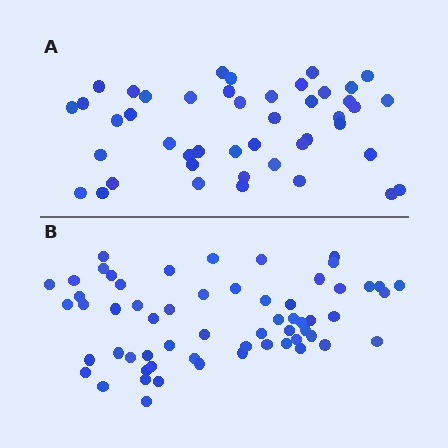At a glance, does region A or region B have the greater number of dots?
Region B (the bottom region) has more dots.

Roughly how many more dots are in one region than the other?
Region B has approximately 15 more dots than region A.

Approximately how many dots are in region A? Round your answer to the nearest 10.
About 40 dots. (The exact count is 45, which rounds to 40.)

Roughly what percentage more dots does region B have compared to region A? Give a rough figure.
About 35% more.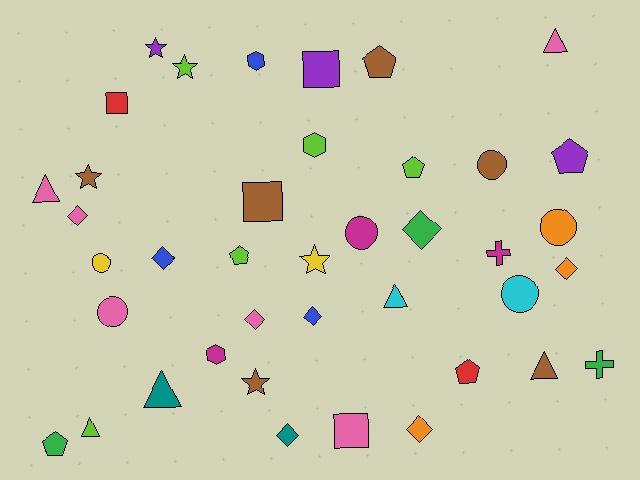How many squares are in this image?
There are 4 squares.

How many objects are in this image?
There are 40 objects.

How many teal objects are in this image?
There are 2 teal objects.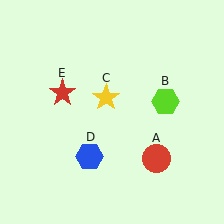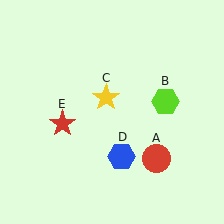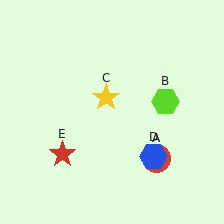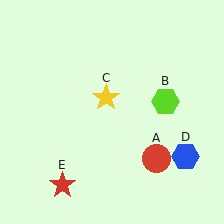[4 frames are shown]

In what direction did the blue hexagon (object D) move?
The blue hexagon (object D) moved right.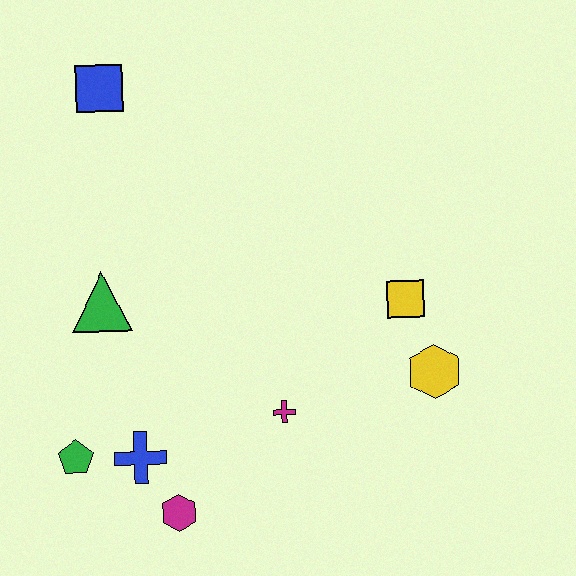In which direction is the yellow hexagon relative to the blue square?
The yellow hexagon is to the right of the blue square.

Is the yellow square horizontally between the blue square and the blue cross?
No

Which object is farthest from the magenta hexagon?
The blue square is farthest from the magenta hexagon.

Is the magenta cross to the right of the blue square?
Yes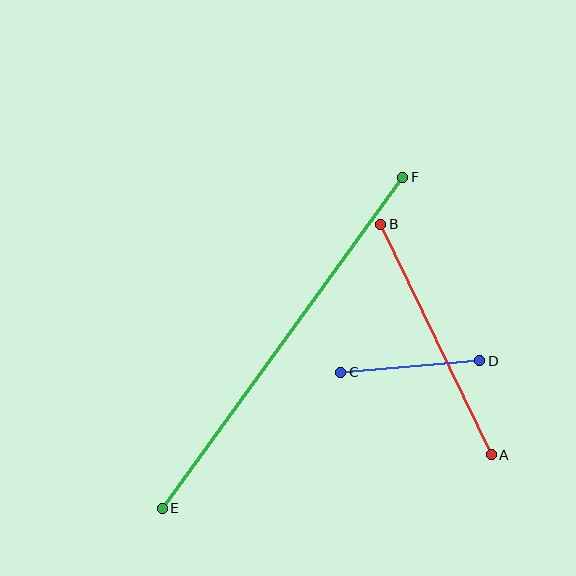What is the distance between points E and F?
The distance is approximately 409 pixels.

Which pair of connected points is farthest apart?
Points E and F are farthest apart.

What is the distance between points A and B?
The distance is approximately 256 pixels.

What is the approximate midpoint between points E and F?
The midpoint is at approximately (282, 343) pixels.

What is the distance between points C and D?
The distance is approximately 139 pixels.